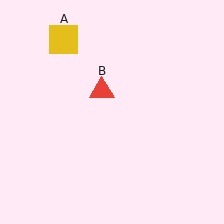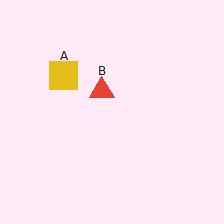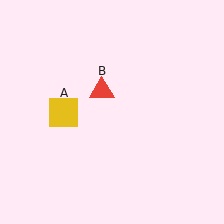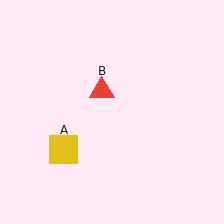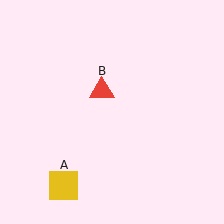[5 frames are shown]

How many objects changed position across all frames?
1 object changed position: yellow square (object A).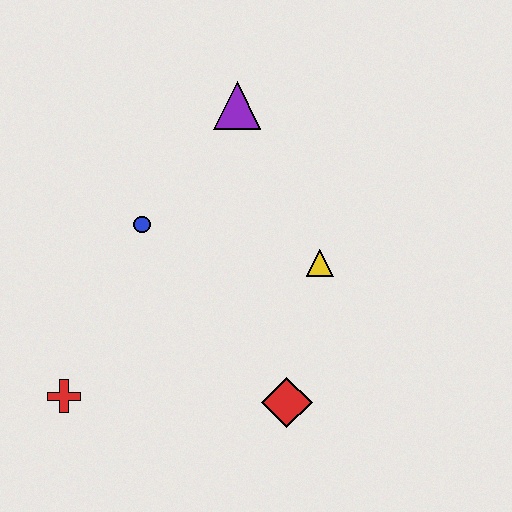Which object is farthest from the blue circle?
The red diamond is farthest from the blue circle.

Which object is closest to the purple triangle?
The blue circle is closest to the purple triangle.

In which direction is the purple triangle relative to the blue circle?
The purple triangle is above the blue circle.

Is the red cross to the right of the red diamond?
No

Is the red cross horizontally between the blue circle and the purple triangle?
No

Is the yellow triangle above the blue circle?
No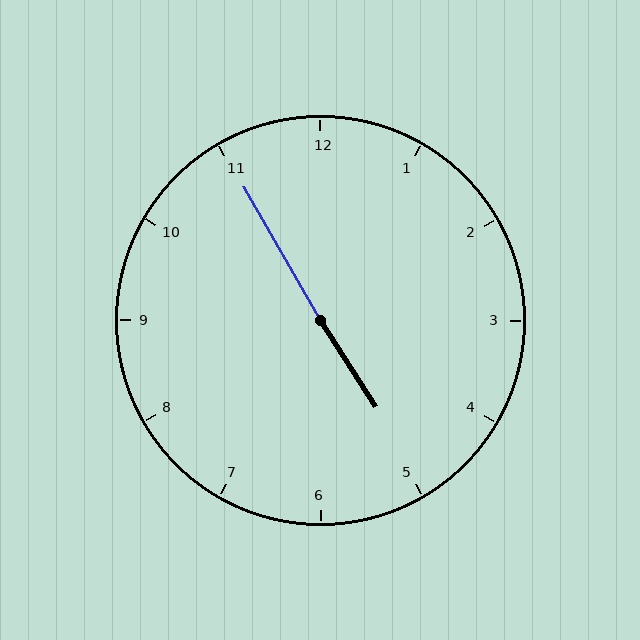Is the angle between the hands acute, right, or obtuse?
It is obtuse.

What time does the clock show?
4:55.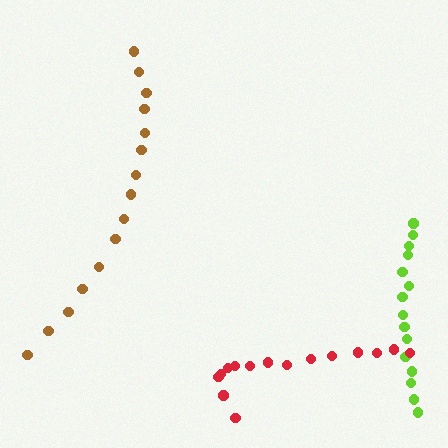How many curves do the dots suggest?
There are 3 distinct paths.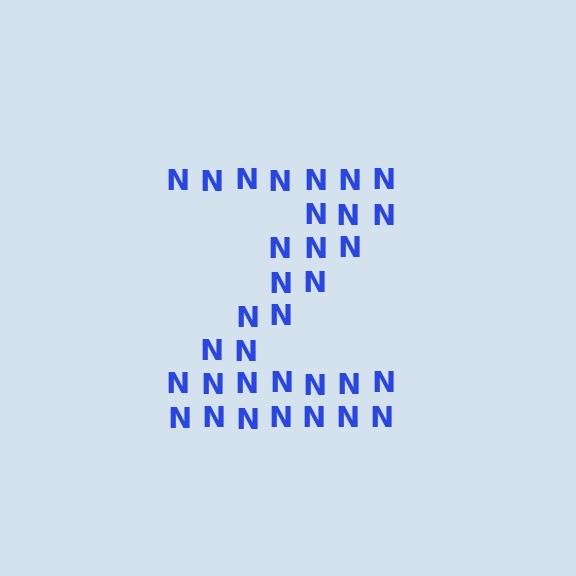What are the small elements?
The small elements are letter N's.